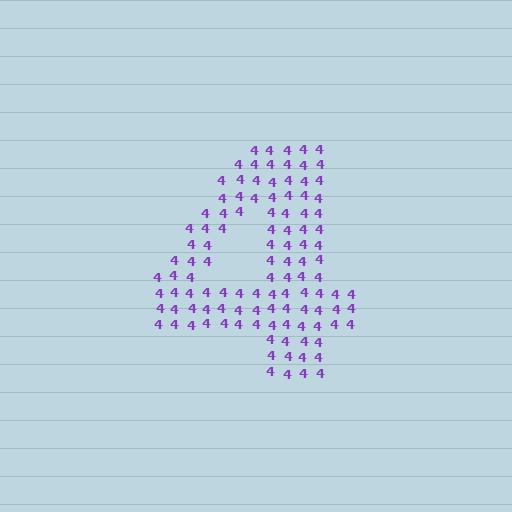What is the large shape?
The large shape is the digit 4.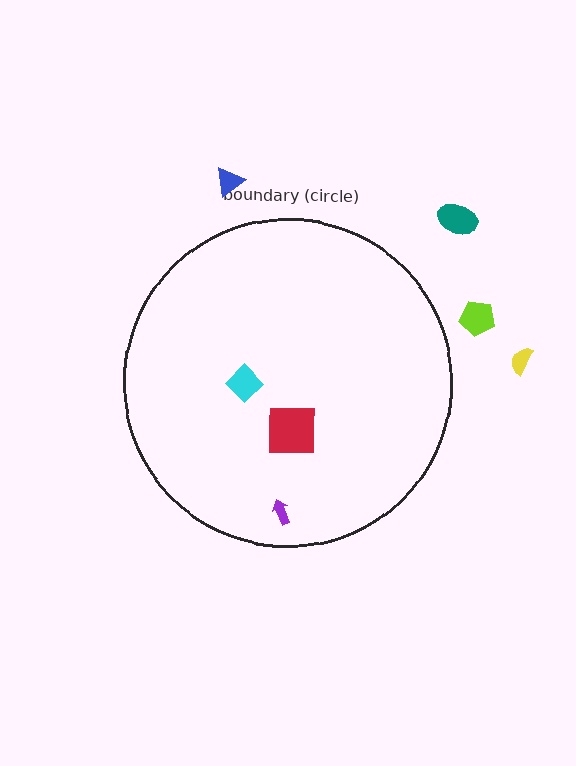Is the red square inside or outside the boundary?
Inside.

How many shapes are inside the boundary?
3 inside, 4 outside.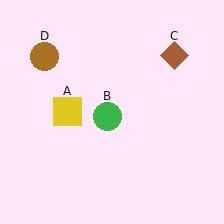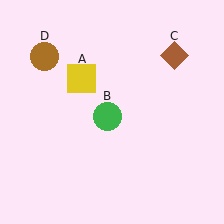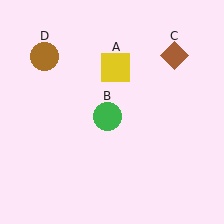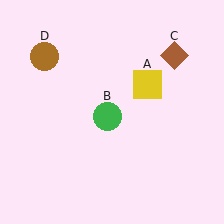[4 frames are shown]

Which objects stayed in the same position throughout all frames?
Green circle (object B) and brown diamond (object C) and brown circle (object D) remained stationary.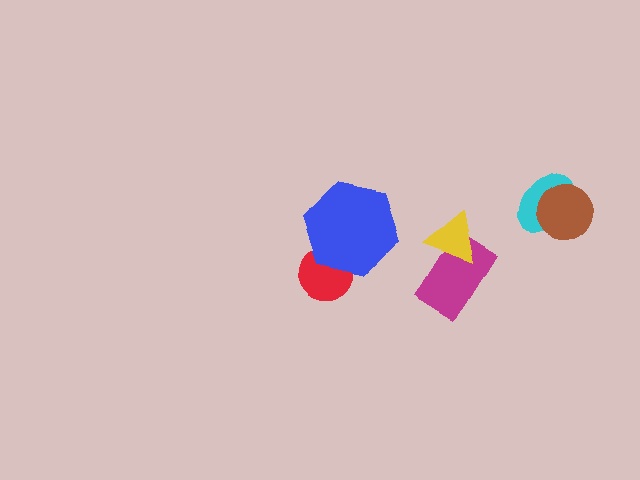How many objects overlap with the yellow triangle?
1 object overlaps with the yellow triangle.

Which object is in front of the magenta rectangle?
The yellow triangle is in front of the magenta rectangle.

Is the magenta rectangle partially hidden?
Yes, it is partially covered by another shape.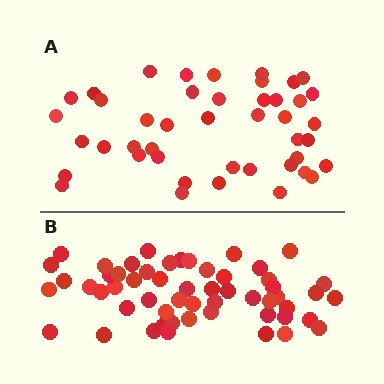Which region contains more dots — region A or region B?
Region B (the bottom region) has more dots.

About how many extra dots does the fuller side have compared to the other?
Region B has roughly 12 or so more dots than region A.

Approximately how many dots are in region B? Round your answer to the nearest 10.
About 60 dots. (The exact count is 55, which rounds to 60.)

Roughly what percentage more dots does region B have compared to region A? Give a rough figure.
About 25% more.